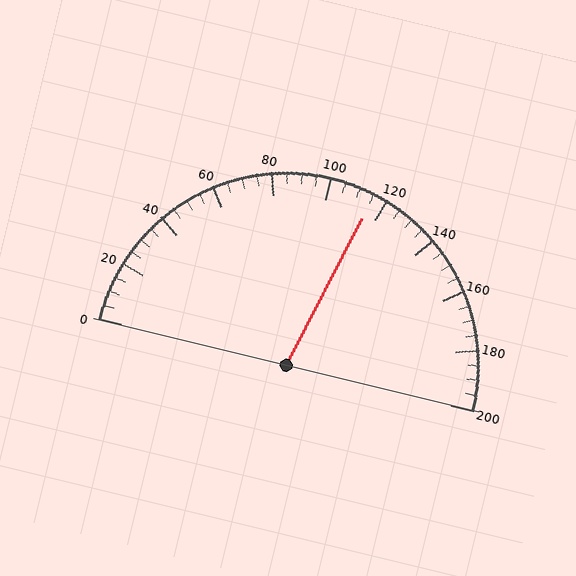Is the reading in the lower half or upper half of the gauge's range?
The reading is in the upper half of the range (0 to 200).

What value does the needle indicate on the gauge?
The needle indicates approximately 115.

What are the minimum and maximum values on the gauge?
The gauge ranges from 0 to 200.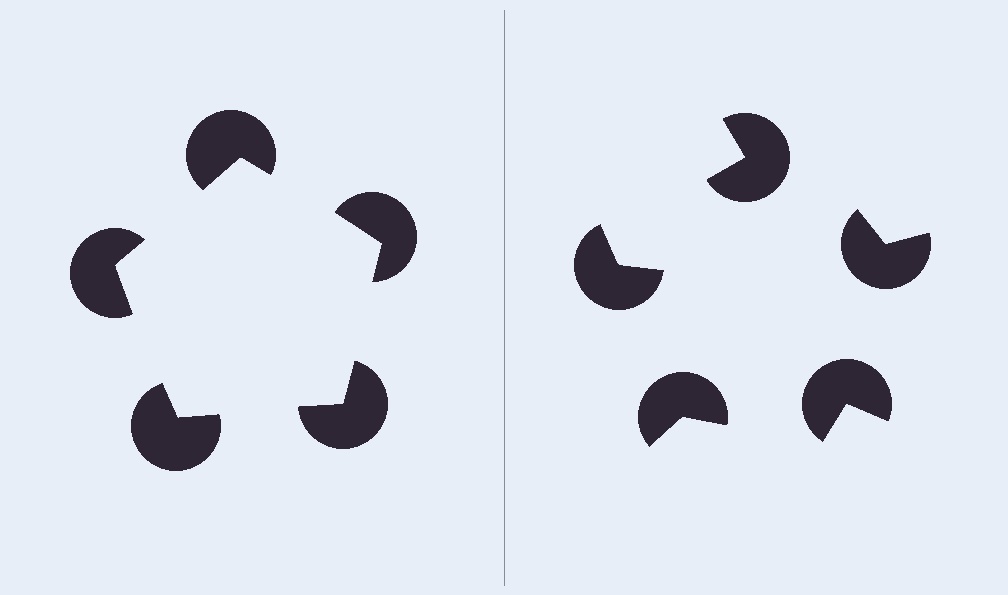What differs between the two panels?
The pac-man discs are positioned identically on both sides; only the wedge orientations differ. On the left they align to a pentagon; on the right they are misaligned.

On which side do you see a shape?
An illusory pentagon appears on the left side. On the right side the wedge cuts are rotated, so no coherent shape forms.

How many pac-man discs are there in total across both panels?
10 — 5 on each side.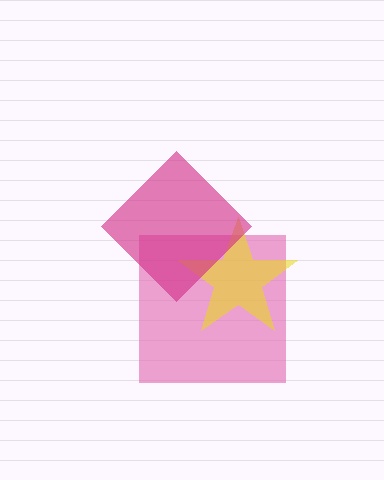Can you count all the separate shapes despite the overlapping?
Yes, there are 3 separate shapes.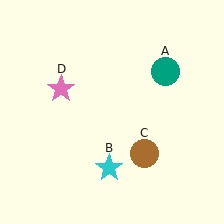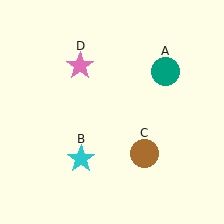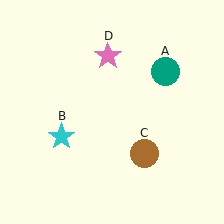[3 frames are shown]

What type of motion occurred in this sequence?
The cyan star (object B), pink star (object D) rotated clockwise around the center of the scene.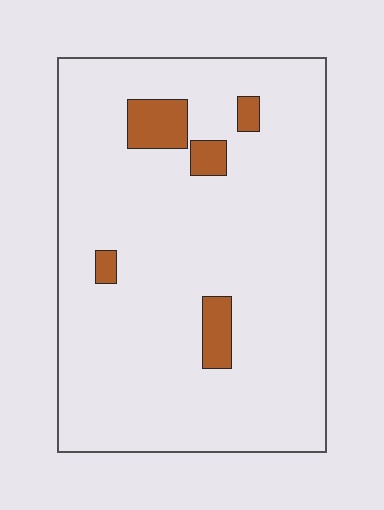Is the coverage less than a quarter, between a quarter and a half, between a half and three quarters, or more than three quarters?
Less than a quarter.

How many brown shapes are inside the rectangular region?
5.